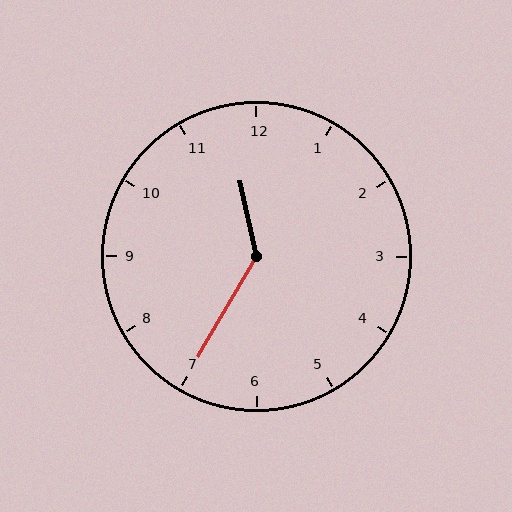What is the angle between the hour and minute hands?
Approximately 138 degrees.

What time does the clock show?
11:35.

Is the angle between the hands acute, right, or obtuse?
It is obtuse.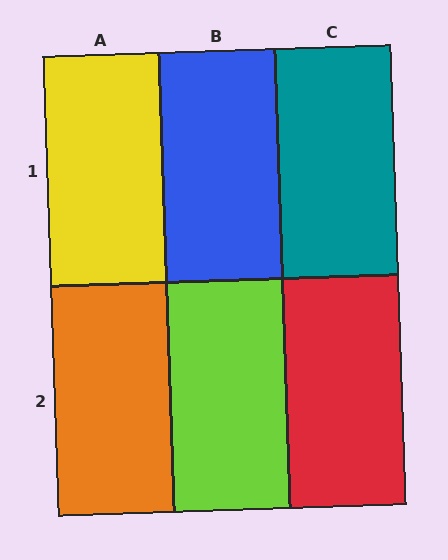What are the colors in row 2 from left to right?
Orange, lime, red.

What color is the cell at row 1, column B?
Blue.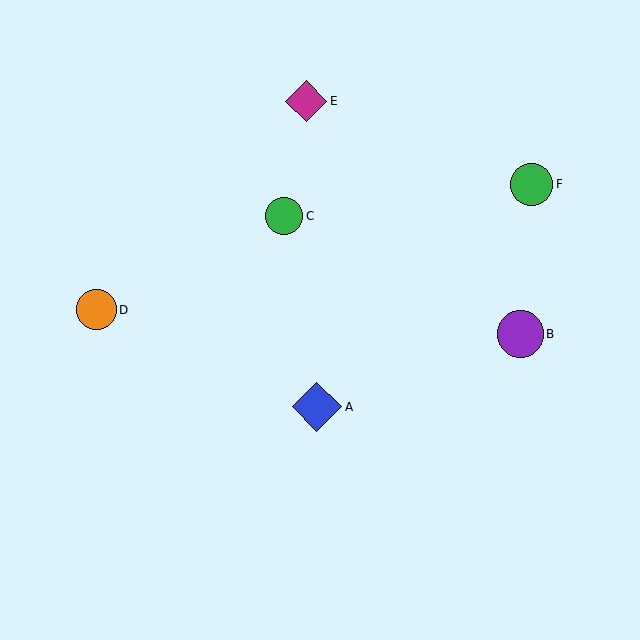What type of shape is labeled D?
Shape D is an orange circle.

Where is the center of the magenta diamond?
The center of the magenta diamond is at (306, 101).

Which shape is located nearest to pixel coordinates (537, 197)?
The green circle (labeled F) at (532, 184) is nearest to that location.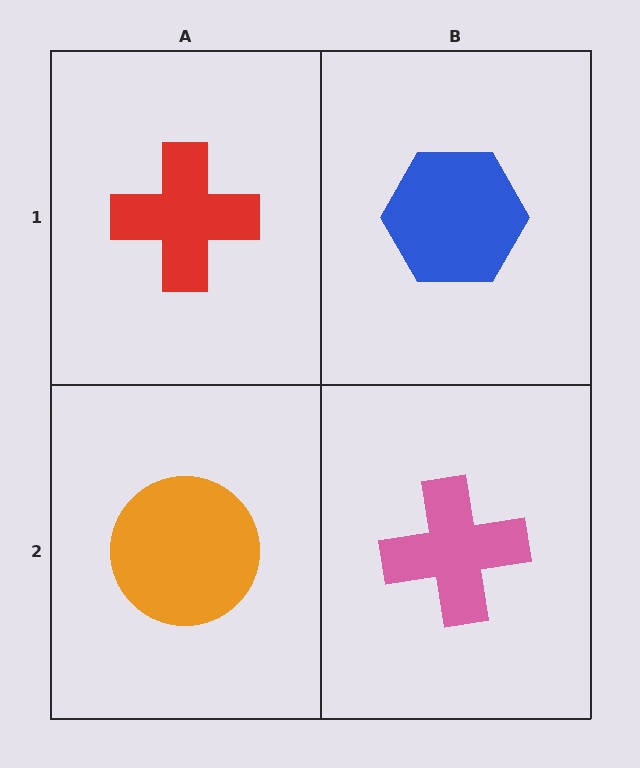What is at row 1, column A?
A red cross.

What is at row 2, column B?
A pink cross.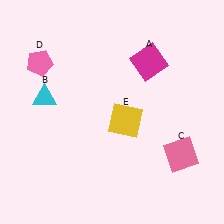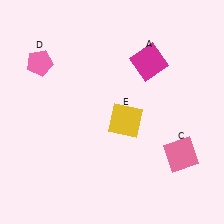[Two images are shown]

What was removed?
The cyan triangle (B) was removed in Image 2.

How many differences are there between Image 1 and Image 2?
There is 1 difference between the two images.